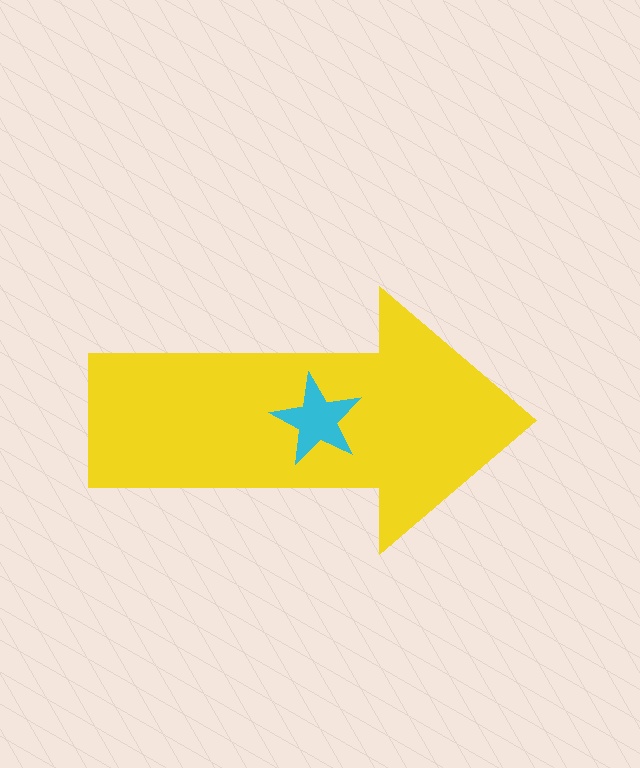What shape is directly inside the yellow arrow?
The cyan star.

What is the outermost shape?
The yellow arrow.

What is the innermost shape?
The cyan star.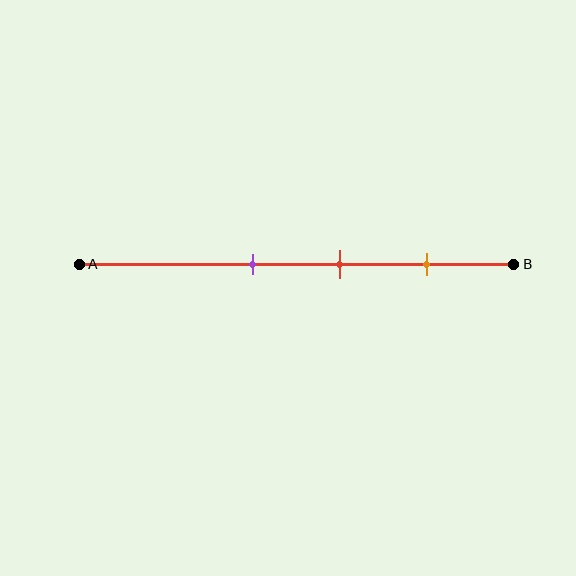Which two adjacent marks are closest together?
The purple and red marks are the closest adjacent pair.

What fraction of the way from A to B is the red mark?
The red mark is approximately 60% (0.6) of the way from A to B.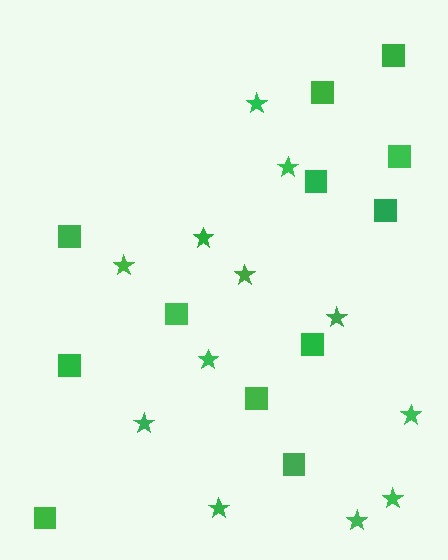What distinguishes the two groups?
There are 2 groups: one group of squares (12) and one group of stars (12).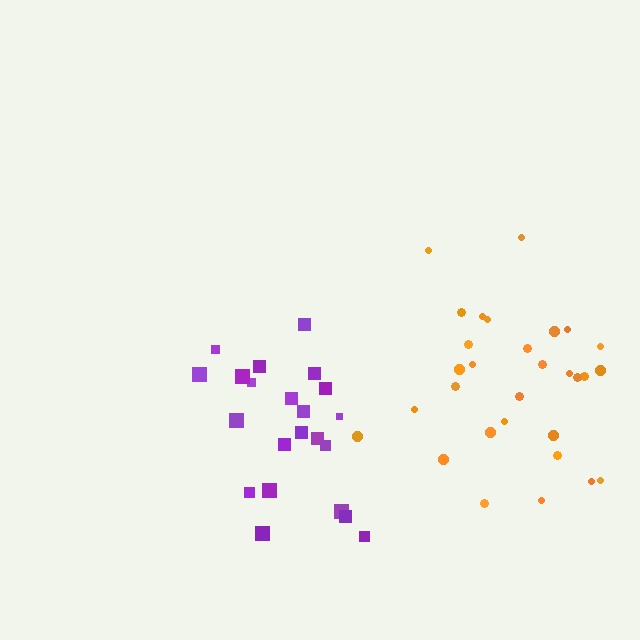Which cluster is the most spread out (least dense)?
Purple.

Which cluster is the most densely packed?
Orange.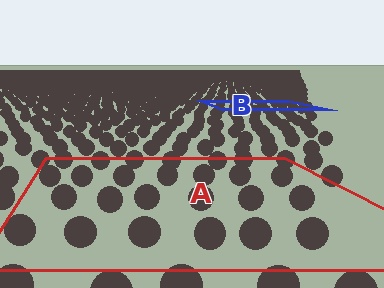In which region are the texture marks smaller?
The texture marks are smaller in region B, because it is farther away.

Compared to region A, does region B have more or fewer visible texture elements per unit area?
Region B has more texture elements per unit area — they are packed more densely because it is farther away.